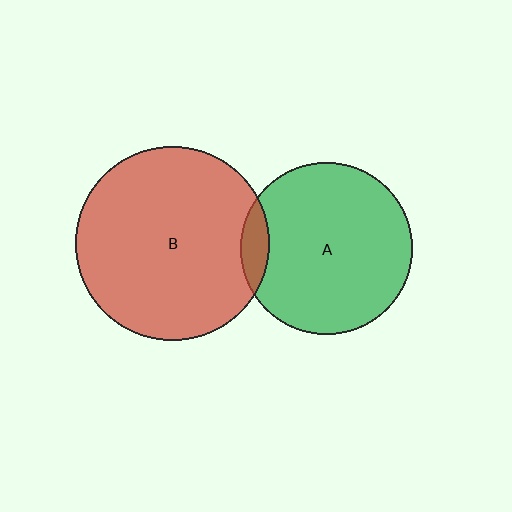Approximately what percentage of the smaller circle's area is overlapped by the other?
Approximately 10%.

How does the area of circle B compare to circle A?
Approximately 1.3 times.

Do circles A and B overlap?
Yes.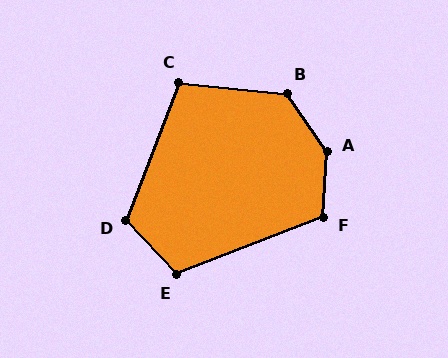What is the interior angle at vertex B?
Approximately 130 degrees (obtuse).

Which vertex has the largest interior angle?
A, at approximately 142 degrees.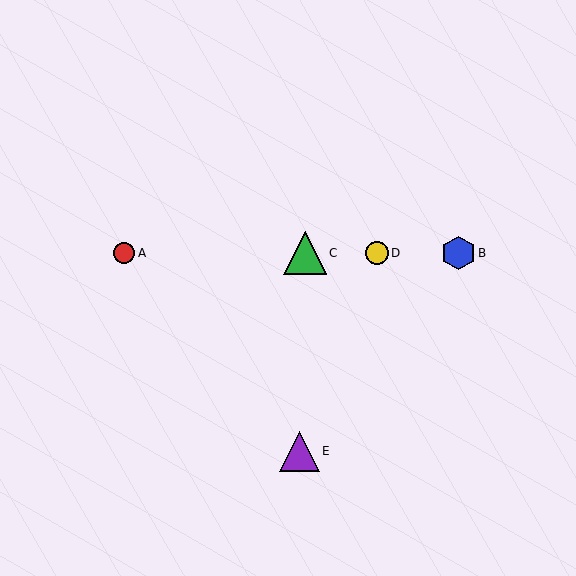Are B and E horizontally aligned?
No, B is at y≈253 and E is at y≈451.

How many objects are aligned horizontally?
4 objects (A, B, C, D) are aligned horizontally.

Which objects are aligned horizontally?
Objects A, B, C, D are aligned horizontally.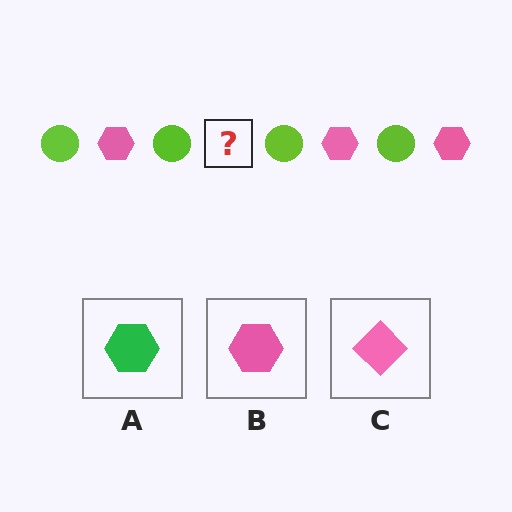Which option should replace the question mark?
Option B.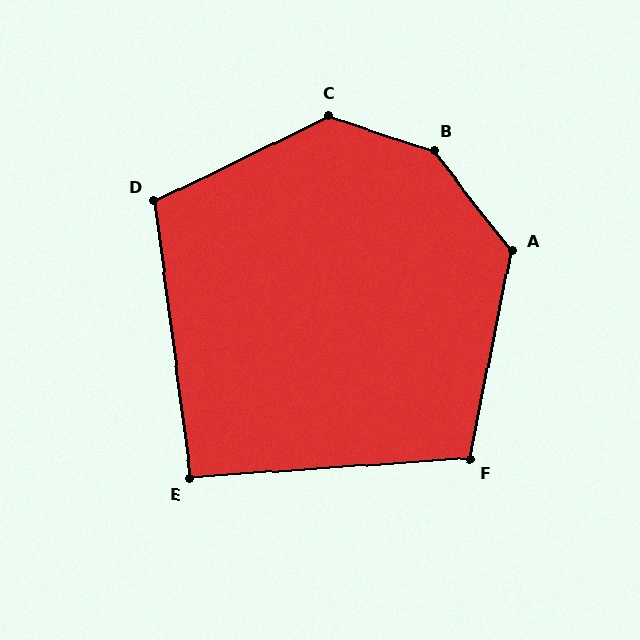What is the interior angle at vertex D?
Approximately 109 degrees (obtuse).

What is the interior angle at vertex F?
Approximately 105 degrees (obtuse).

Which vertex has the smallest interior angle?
E, at approximately 94 degrees.